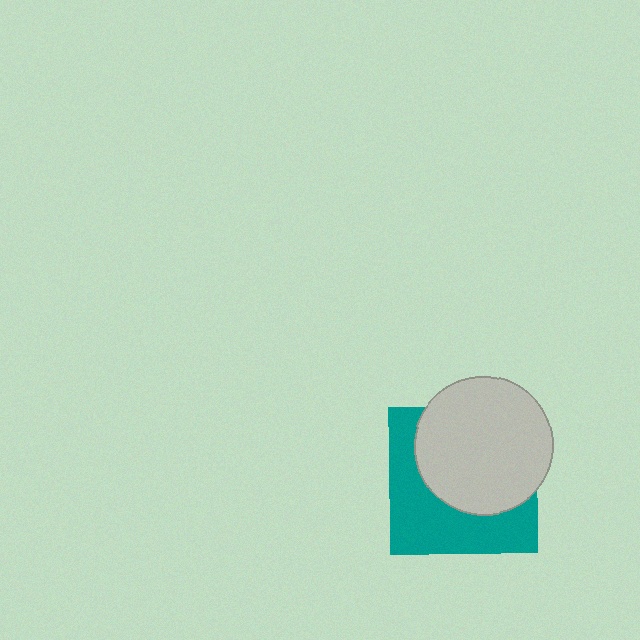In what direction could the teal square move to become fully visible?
The teal square could move toward the lower-left. That would shift it out from behind the light gray circle entirely.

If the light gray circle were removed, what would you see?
You would see the complete teal square.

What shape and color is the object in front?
The object in front is a light gray circle.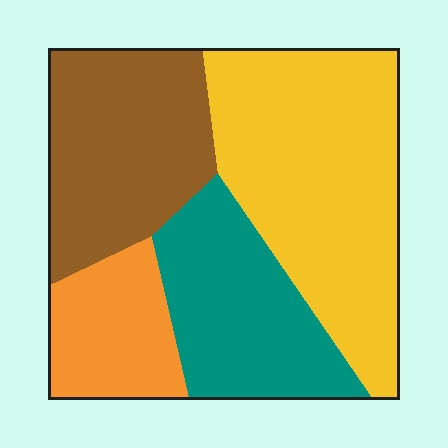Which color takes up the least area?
Orange, at roughly 15%.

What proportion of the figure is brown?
Brown takes up about one quarter (1/4) of the figure.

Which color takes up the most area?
Yellow, at roughly 40%.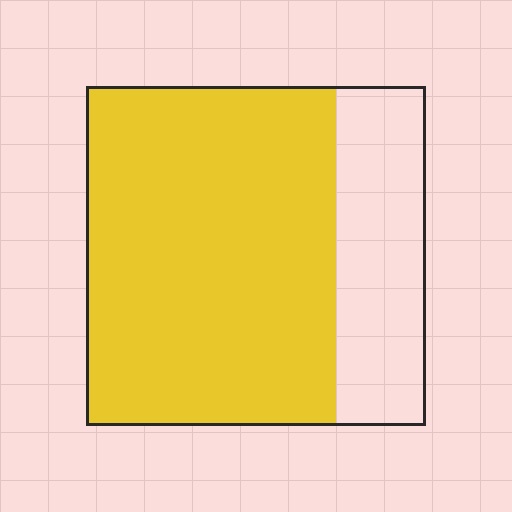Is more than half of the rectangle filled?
Yes.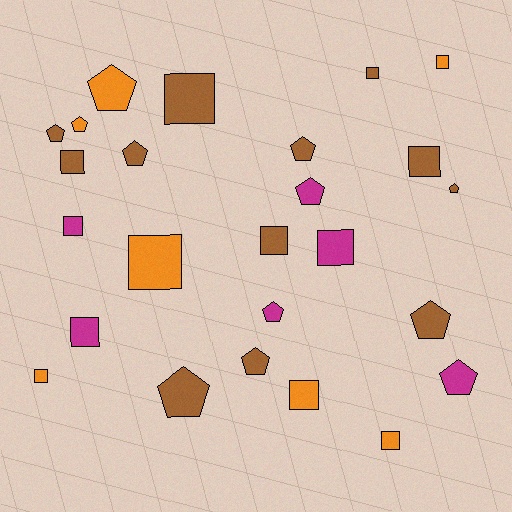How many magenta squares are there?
There are 3 magenta squares.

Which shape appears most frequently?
Square, with 13 objects.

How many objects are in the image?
There are 25 objects.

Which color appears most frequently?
Brown, with 12 objects.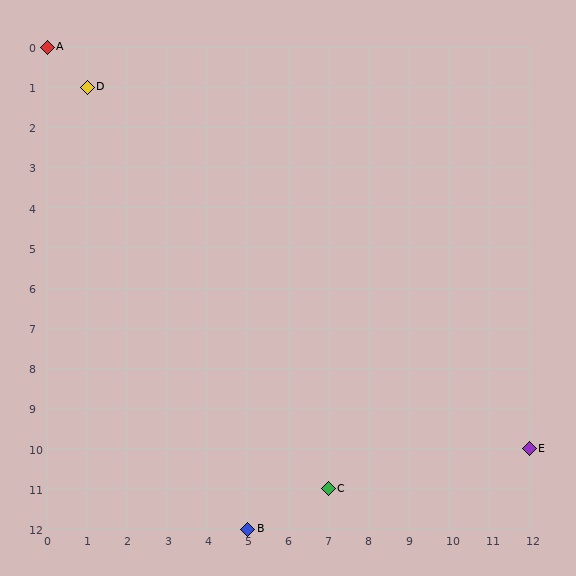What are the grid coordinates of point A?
Point A is at grid coordinates (0, 0).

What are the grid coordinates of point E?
Point E is at grid coordinates (12, 10).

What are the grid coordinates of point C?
Point C is at grid coordinates (7, 11).